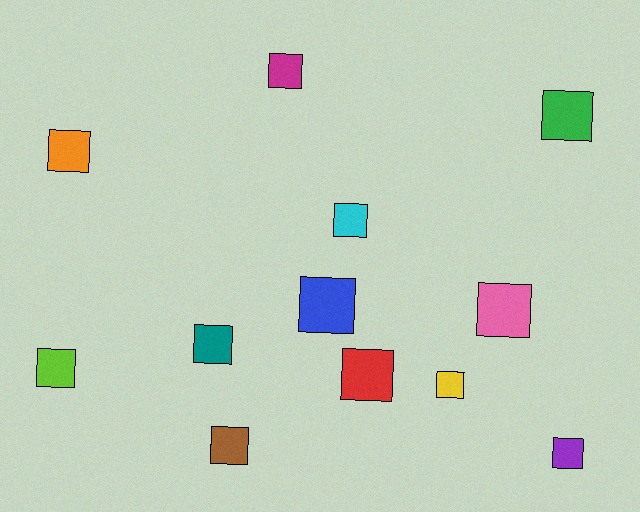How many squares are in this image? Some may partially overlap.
There are 12 squares.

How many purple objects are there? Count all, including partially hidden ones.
There is 1 purple object.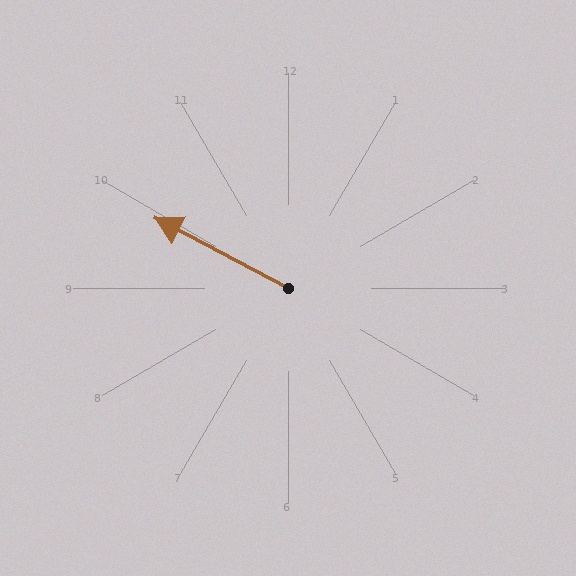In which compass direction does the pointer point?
Northwest.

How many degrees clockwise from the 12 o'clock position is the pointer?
Approximately 298 degrees.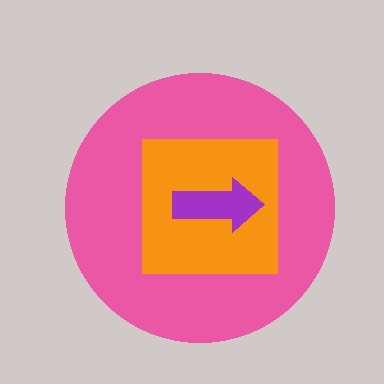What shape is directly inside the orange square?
The purple arrow.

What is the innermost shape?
The purple arrow.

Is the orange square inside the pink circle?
Yes.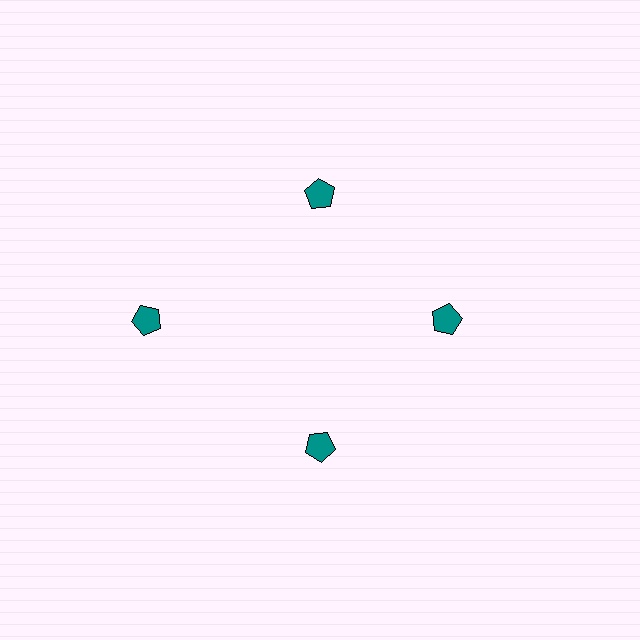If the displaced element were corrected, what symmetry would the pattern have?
It would have 4-fold rotational symmetry — the pattern would map onto itself every 90 degrees.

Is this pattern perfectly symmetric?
No. The 4 teal pentagons are arranged in a ring, but one element near the 9 o'clock position is pushed outward from the center, breaking the 4-fold rotational symmetry.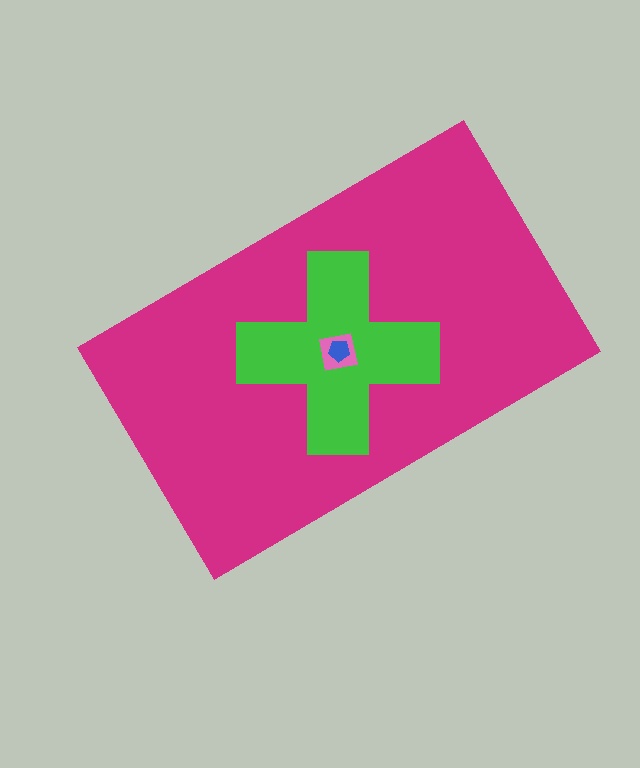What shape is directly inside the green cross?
The pink square.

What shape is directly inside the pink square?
The blue pentagon.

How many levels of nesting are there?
4.